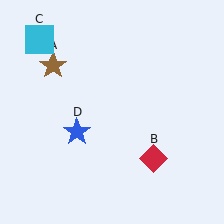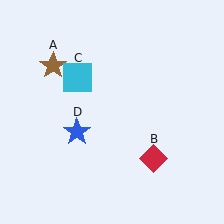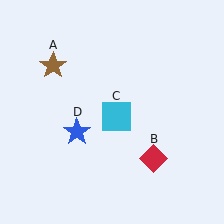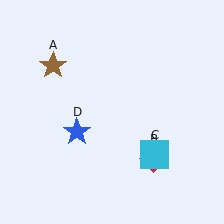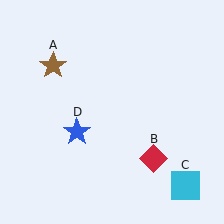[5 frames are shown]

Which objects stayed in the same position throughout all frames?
Brown star (object A) and red diamond (object B) and blue star (object D) remained stationary.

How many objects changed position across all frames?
1 object changed position: cyan square (object C).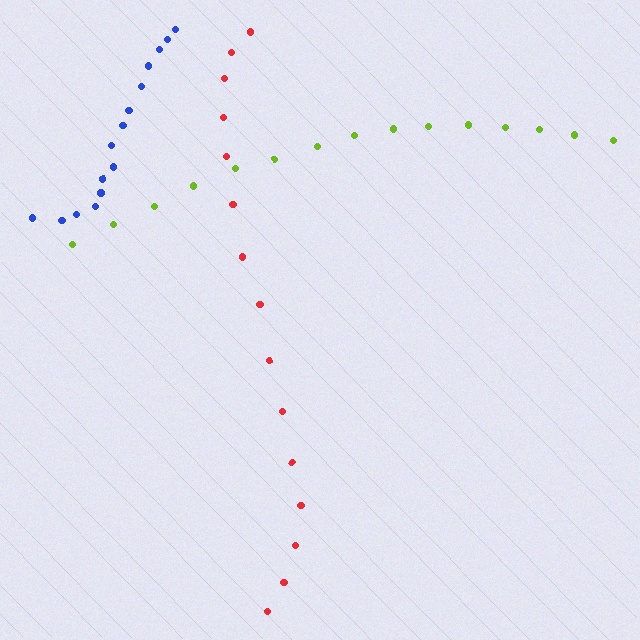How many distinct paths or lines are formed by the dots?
There are 3 distinct paths.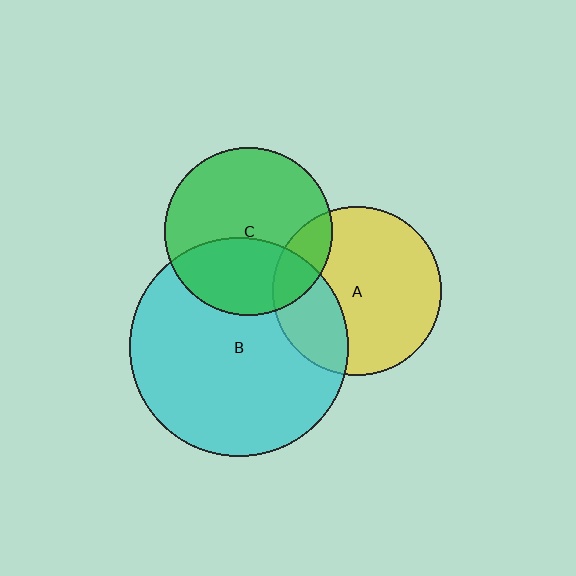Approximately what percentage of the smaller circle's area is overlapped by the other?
Approximately 25%.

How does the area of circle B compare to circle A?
Approximately 1.7 times.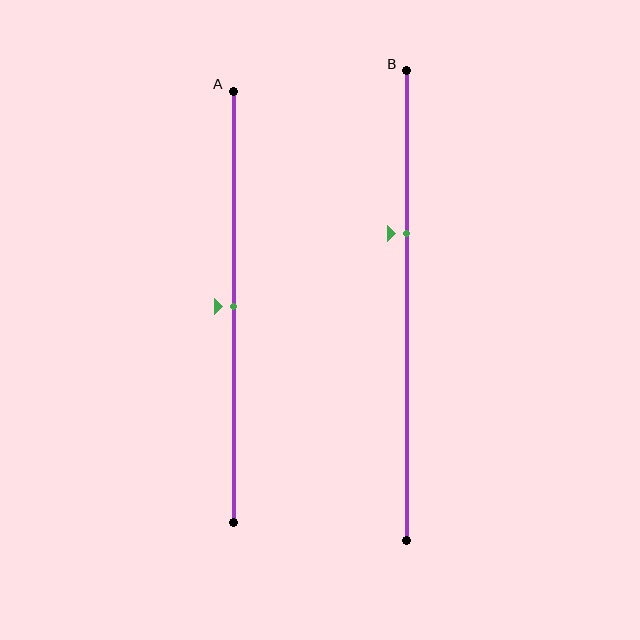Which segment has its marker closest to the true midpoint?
Segment A has its marker closest to the true midpoint.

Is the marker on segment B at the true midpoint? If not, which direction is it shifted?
No, the marker on segment B is shifted upward by about 15% of the segment length.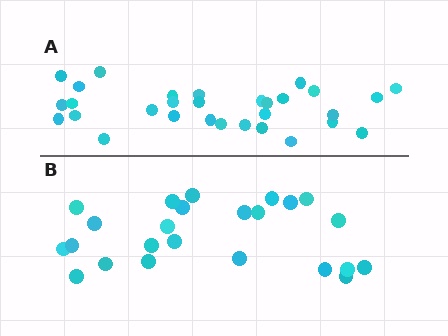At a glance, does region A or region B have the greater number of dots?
Region A (the top region) has more dots.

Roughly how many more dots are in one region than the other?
Region A has about 6 more dots than region B.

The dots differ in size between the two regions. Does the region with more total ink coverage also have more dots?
No. Region B has more total ink coverage because its dots are larger, but region A actually contains more individual dots. Total area can be misleading — the number of items is what matters here.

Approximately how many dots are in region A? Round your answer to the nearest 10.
About 30 dots.